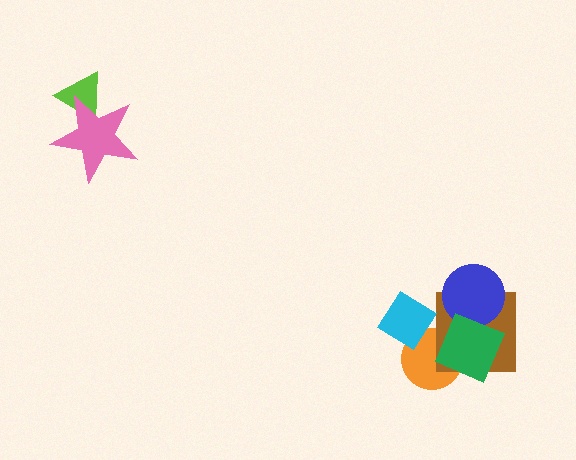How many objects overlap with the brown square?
3 objects overlap with the brown square.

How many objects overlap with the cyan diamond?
1 object overlaps with the cyan diamond.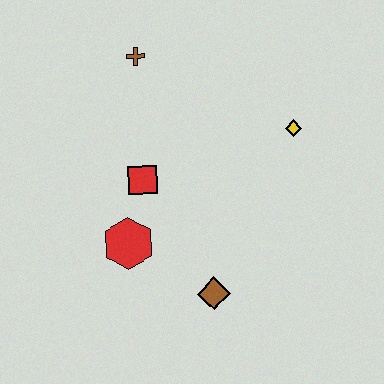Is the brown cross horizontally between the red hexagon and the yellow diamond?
Yes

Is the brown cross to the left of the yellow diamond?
Yes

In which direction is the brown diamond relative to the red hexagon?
The brown diamond is to the right of the red hexagon.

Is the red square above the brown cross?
No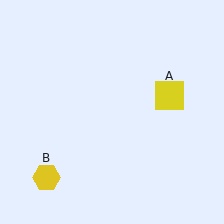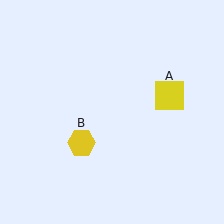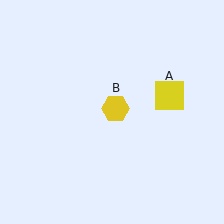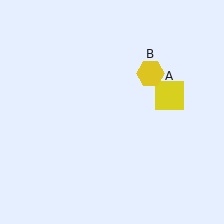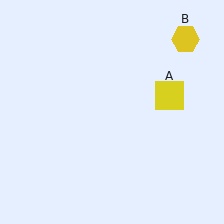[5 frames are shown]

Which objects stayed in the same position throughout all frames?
Yellow square (object A) remained stationary.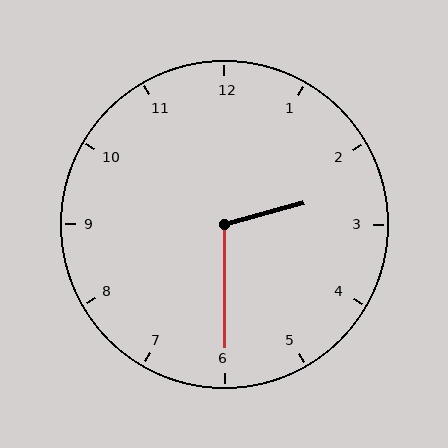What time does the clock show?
2:30.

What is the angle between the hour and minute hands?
Approximately 105 degrees.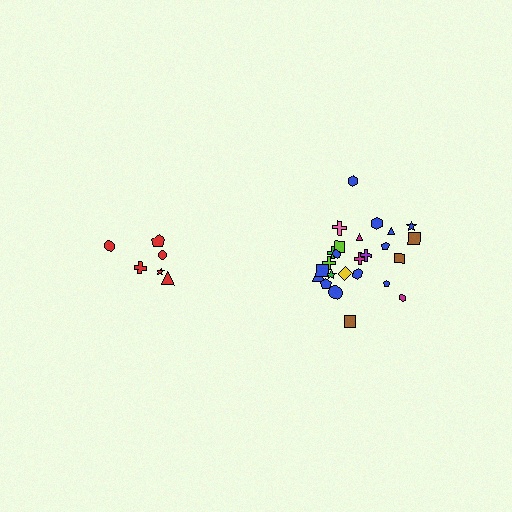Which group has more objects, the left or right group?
The right group.